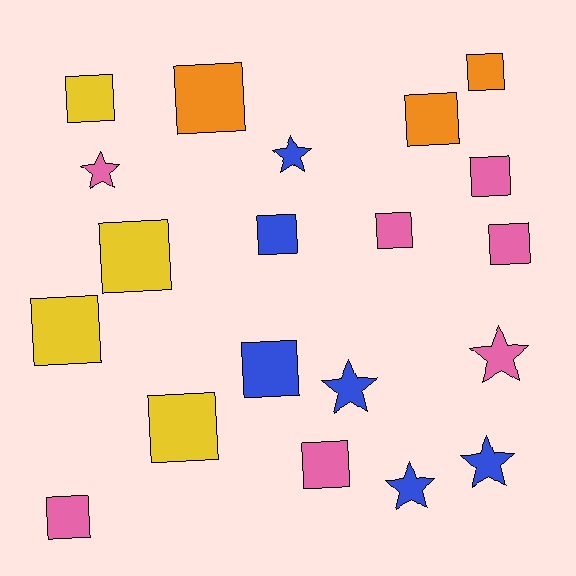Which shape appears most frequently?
Square, with 14 objects.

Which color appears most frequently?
Pink, with 7 objects.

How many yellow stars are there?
There are no yellow stars.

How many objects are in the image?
There are 20 objects.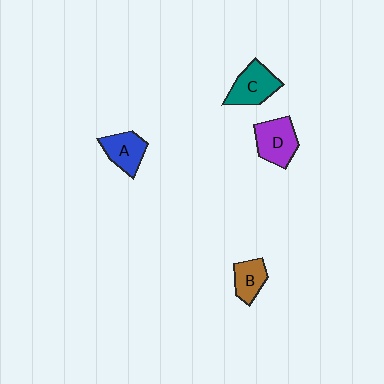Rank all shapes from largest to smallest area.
From largest to smallest: D (purple), C (teal), A (blue), B (brown).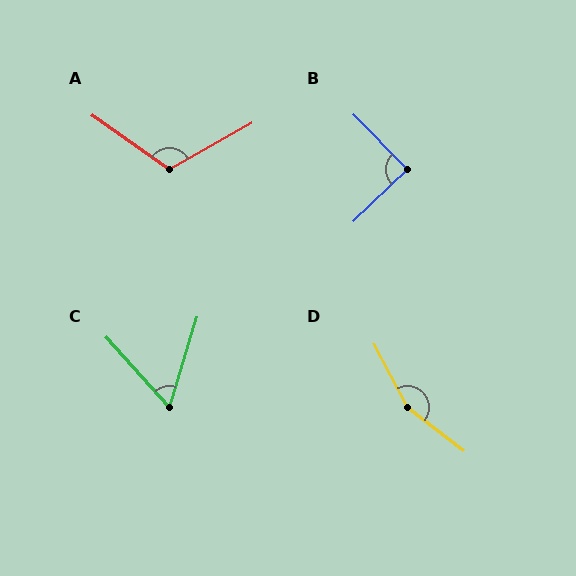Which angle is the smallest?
C, at approximately 59 degrees.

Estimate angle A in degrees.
Approximately 116 degrees.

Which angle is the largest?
D, at approximately 155 degrees.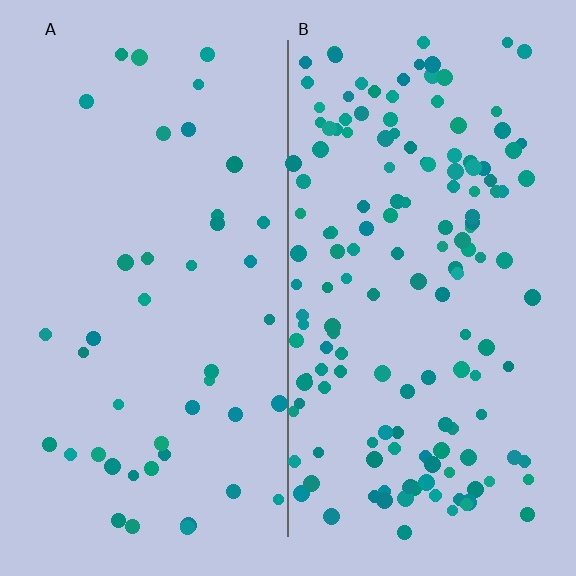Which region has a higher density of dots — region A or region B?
B (the right).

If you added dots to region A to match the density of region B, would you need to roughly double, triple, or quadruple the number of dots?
Approximately quadruple.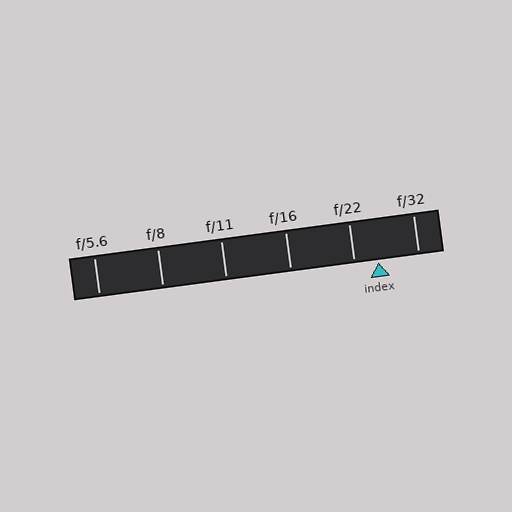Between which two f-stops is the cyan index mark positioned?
The index mark is between f/22 and f/32.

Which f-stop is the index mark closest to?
The index mark is closest to f/22.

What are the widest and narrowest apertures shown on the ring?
The widest aperture shown is f/5.6 and the narrowest is f/32.